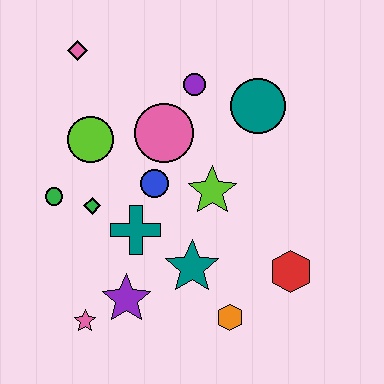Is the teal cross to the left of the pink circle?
Yes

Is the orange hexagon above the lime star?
No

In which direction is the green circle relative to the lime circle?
The green circle is below the lime circle.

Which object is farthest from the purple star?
The pink diamond is farthest from the purple star.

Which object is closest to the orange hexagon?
The teal star is closest to the orange hexagon.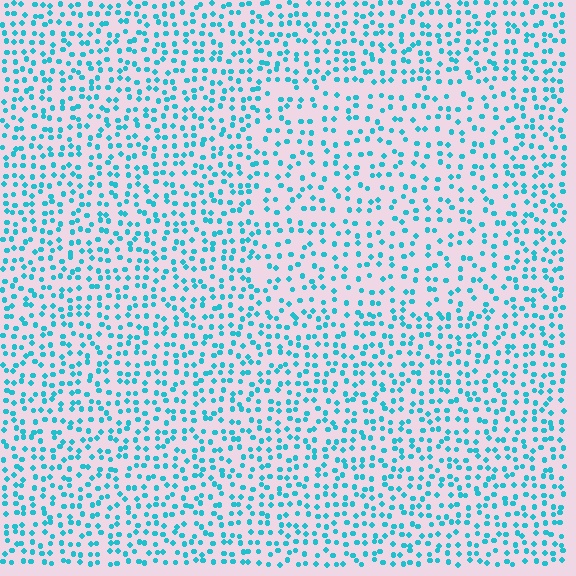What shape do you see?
I see a rectangle.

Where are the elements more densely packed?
The elements are more densely packed outside the rectangle boundary.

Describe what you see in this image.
The image contains small cyan elements arranged at two different densities. A rectangle-shaped region is visible where the elements are less densely packed than the surrounding area.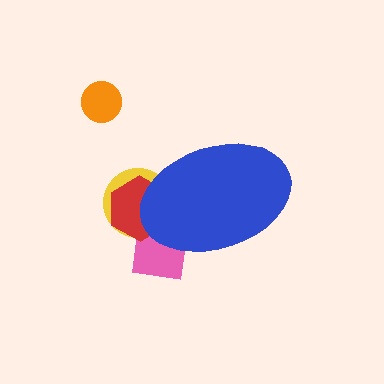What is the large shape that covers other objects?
A blue ellipse.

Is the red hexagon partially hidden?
Yes, the red hexagon is partially hidden behind the blue ellipse.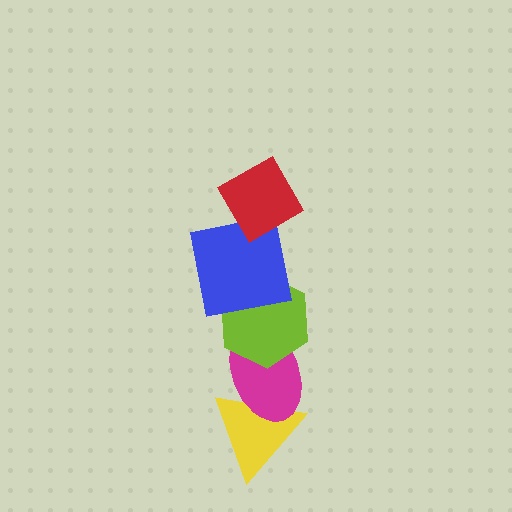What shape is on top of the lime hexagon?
The blue square is on top of the lime hexagon.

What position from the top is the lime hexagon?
The lime hexagon is 3rd from the top.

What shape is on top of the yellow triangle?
The magenta ellipse is on top of the yellow triangle.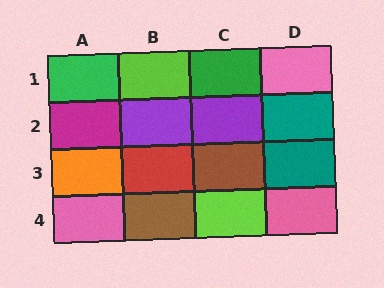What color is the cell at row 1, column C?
Green.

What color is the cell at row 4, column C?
Lime.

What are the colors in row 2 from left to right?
Magenta, purple, purple, teal.